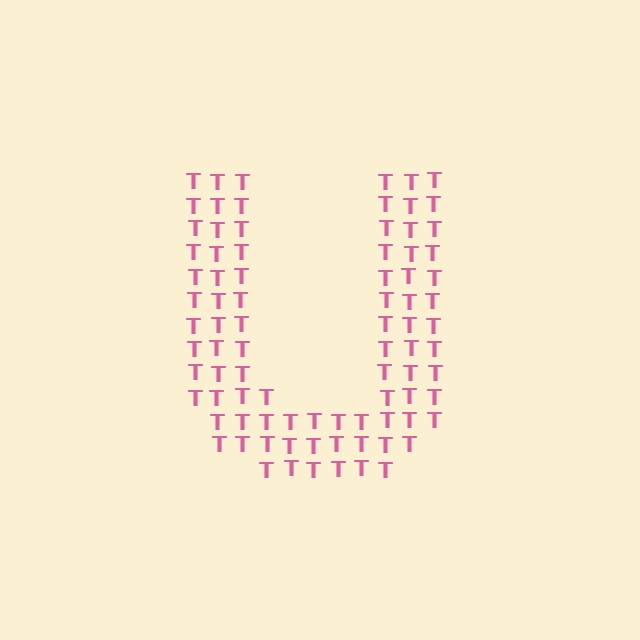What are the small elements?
The small elements are letter T's.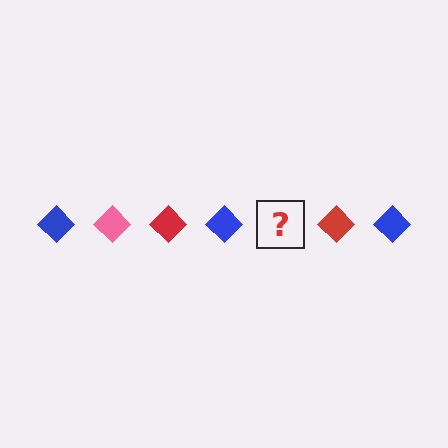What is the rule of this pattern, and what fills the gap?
The rule is that the pattern cycles through blue, pink, red diamonds. The gap should be filled with a pink diamond.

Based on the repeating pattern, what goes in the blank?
The blank should be a pink diamond.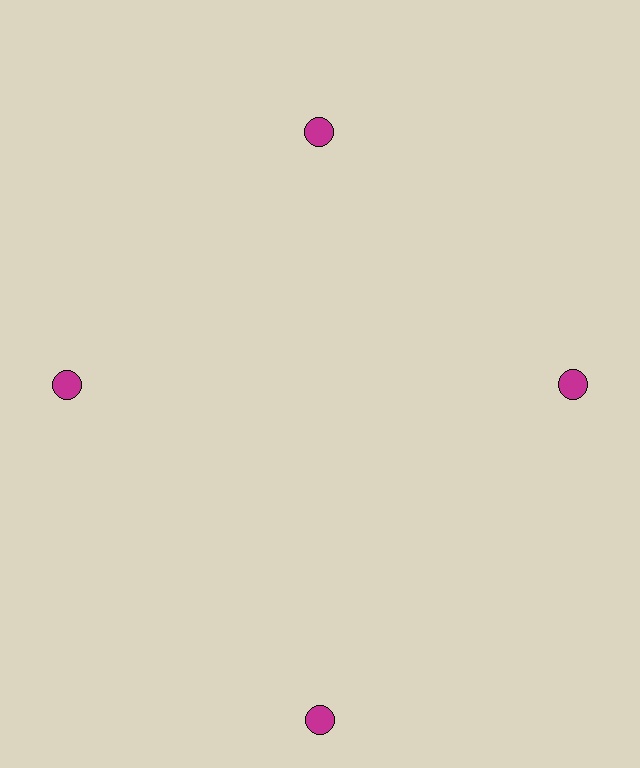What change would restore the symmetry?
The symmetry would be restored by moving it inward, back onto the ring so that all 4 circles sit at equal angles and equal distance from the center.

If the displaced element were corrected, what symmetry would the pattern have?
It would have 4-fold rotational symmetry — the pattern would map onto itself every 90 degrees.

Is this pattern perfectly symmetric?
No. The 4 magenta circles are arranged in a ring, but one element near the 6 o'clock position is pushed outward from the center, breaking the 4-fold rotational symmetry.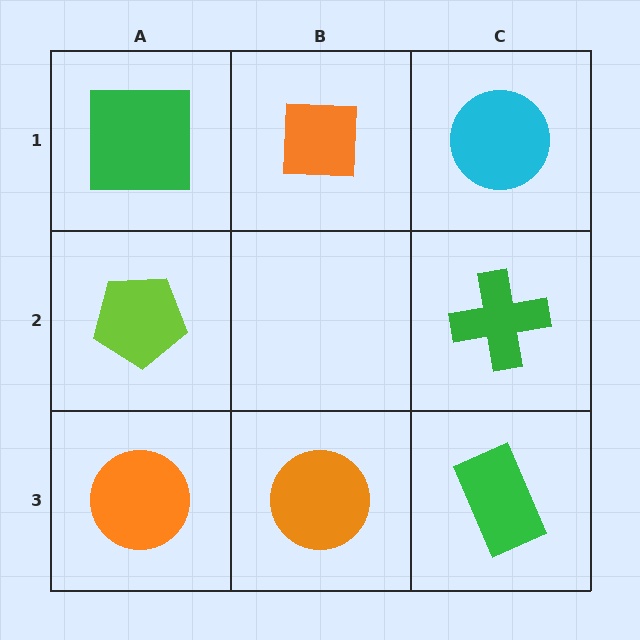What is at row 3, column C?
A green rectangle.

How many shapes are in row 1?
3 shapes.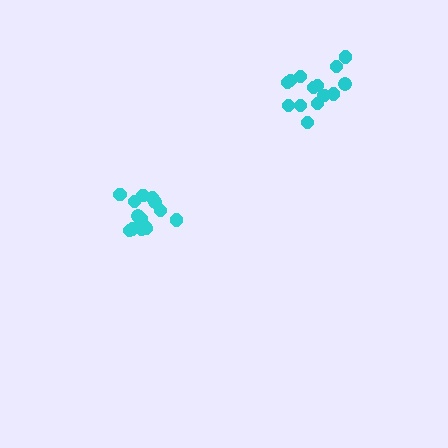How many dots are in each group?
Group 1: 14 dots, Group 2: 16 dots (30 total).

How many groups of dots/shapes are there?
There are 2 groups.